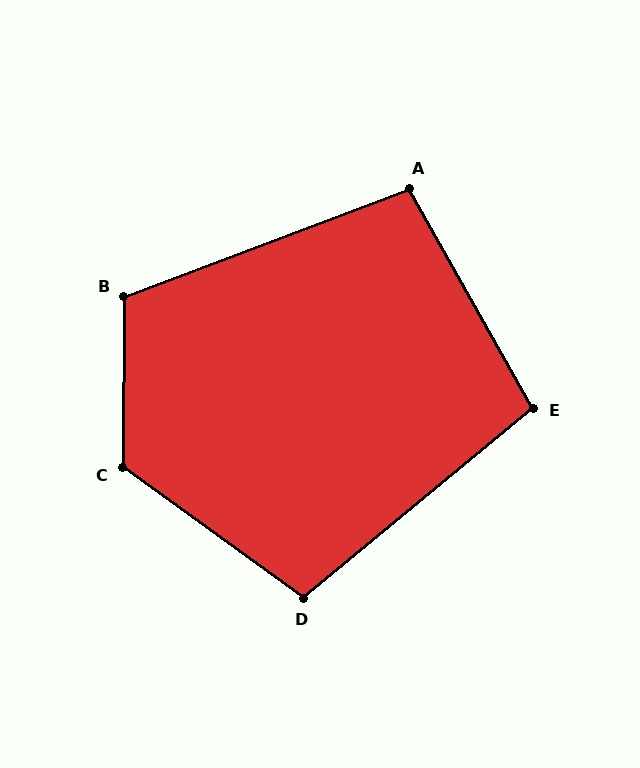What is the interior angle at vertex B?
Approximately 111 degrees (obtuse).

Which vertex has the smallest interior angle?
A, at approximately 99 degrees.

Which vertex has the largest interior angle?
C, at approximately 125 degrees.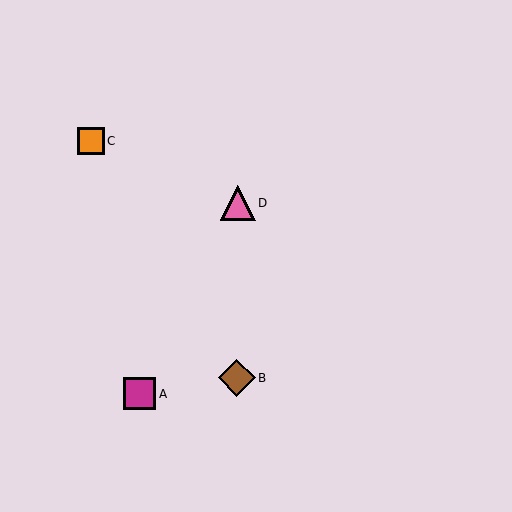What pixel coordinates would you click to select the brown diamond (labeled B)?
Click at (237, 378) to select the brown diamond B.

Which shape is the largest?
The brown diamond (labeled B) is the largest.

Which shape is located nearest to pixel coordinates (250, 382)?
The brown diamond (labeled B) at (237, 378) is nearest to that location.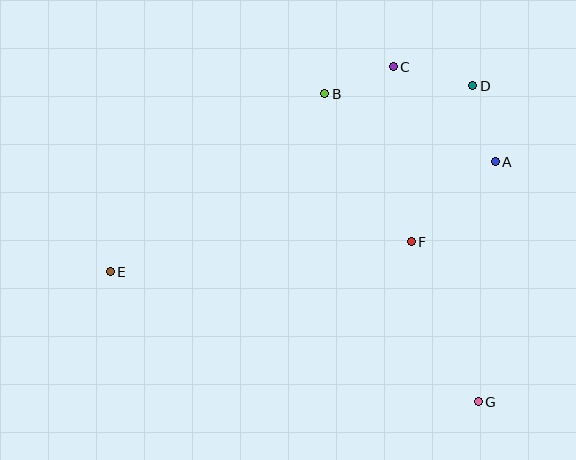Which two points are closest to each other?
Points B and C are closest to each other.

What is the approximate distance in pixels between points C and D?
The distance between C and D is approximately 82 pixels.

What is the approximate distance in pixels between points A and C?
The distance between A and C is approximately 139 pixels.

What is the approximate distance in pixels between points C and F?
The distance between C and F is approximately 176 pixels.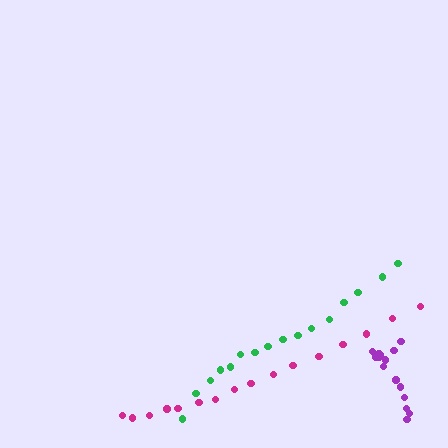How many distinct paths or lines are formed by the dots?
There are 3 distinct paths.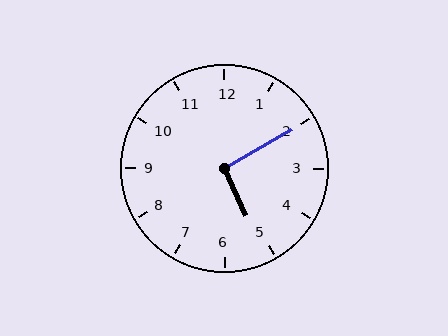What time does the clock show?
5:10.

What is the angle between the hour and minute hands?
Approximately 95 degrees.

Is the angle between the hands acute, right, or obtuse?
It is right.